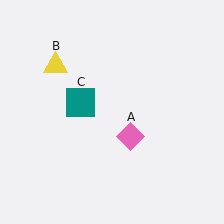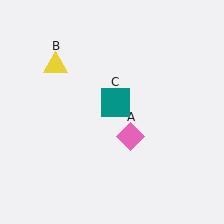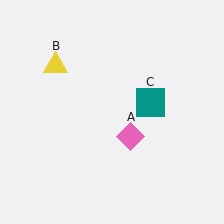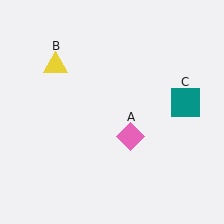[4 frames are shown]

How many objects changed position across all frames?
1 object changed position: teal square (object C).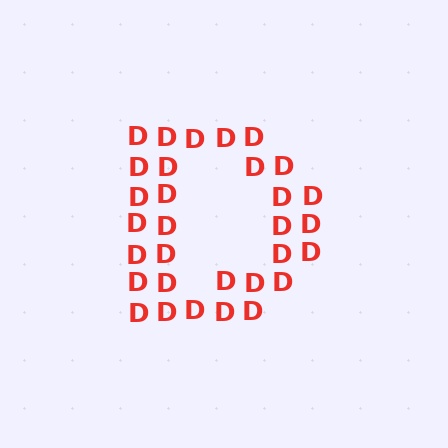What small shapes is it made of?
It is made of small letter D's.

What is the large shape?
The large shape is the letter D.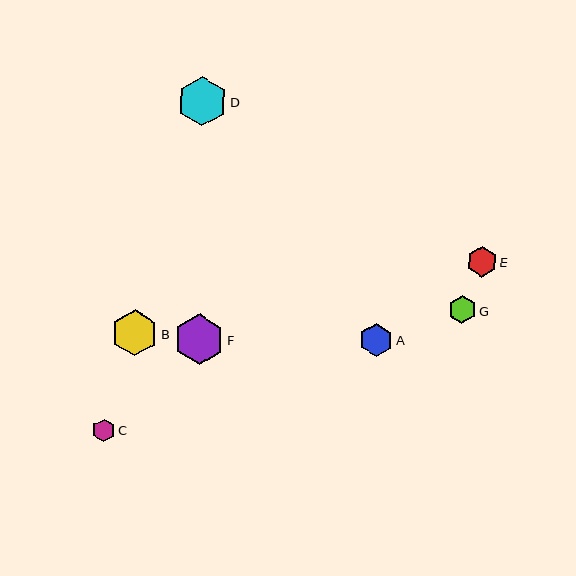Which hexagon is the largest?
Hexagon F is the largest with a size of approximately 51 pixels.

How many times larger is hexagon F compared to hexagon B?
Hexagon F is approximately 1.1 times the size of hexagon B.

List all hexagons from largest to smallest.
From largest to smallest: F, D, B, A, E, G, C.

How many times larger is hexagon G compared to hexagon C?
Hexagon G is approximately 1.2 times the size of hexagon C.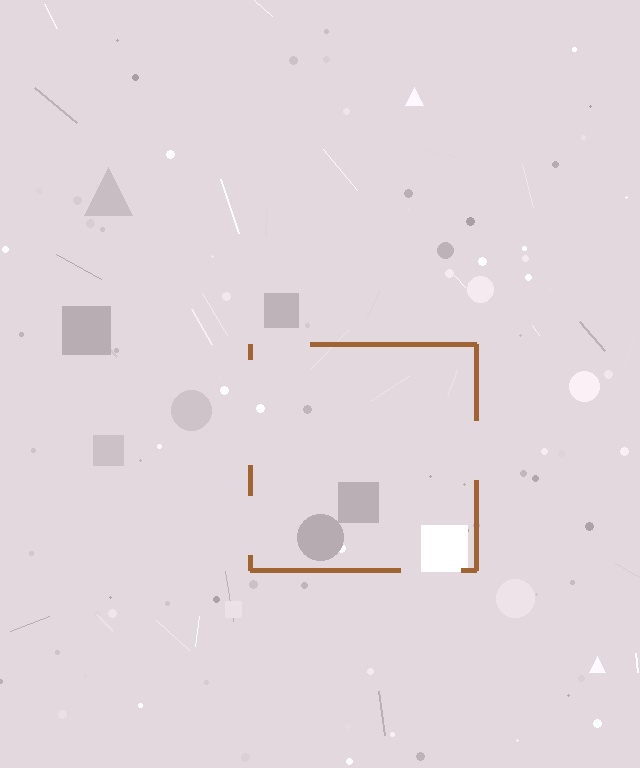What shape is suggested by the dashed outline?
The dashed outline suggests a square.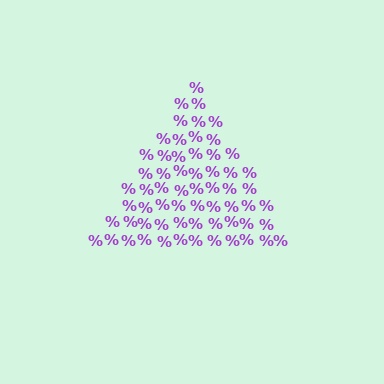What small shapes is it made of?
It is made of small percent signs.